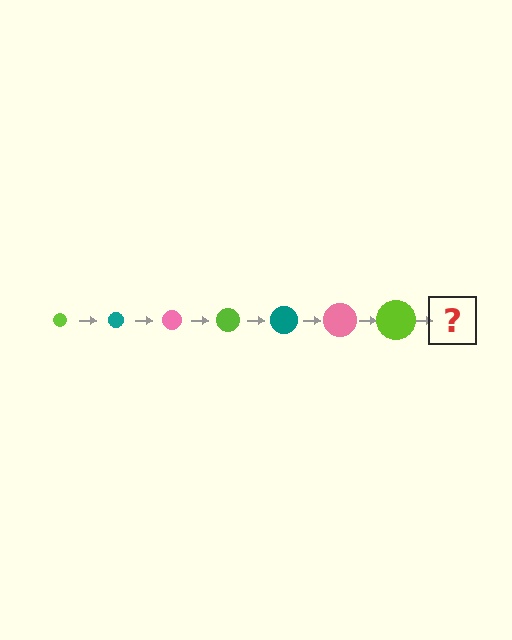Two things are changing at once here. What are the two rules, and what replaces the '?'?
The two rules are that the circle grows larger each step and the color cycles through lime, teal, and pink. The '?' should be a teal circle, larger than the previous one.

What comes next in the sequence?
The next element should be a teal circle, larger than the previous one.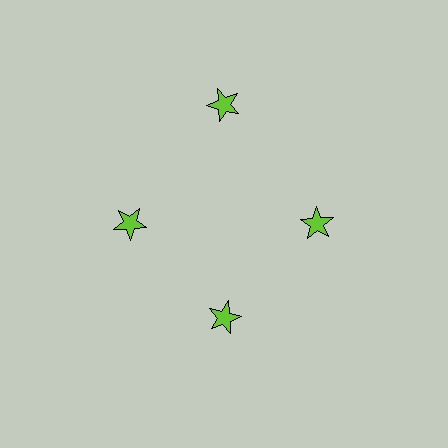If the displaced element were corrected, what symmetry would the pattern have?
It would have 4-fold rotational symmetry — the pattern would map onto itself every 90 degrees.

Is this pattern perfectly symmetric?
No. The 4 lime stars are arranged in a ring, but one element near the 12 o'clock position is pushed outward from the center, breaking the 4-fold rotational symmetry.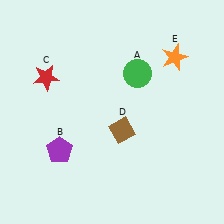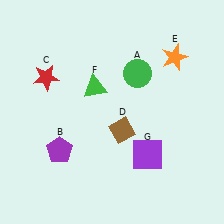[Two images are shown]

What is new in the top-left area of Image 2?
A green triangle (F) was added in the top-left area of Image 2.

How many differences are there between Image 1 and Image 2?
There are 2 differences between the two images.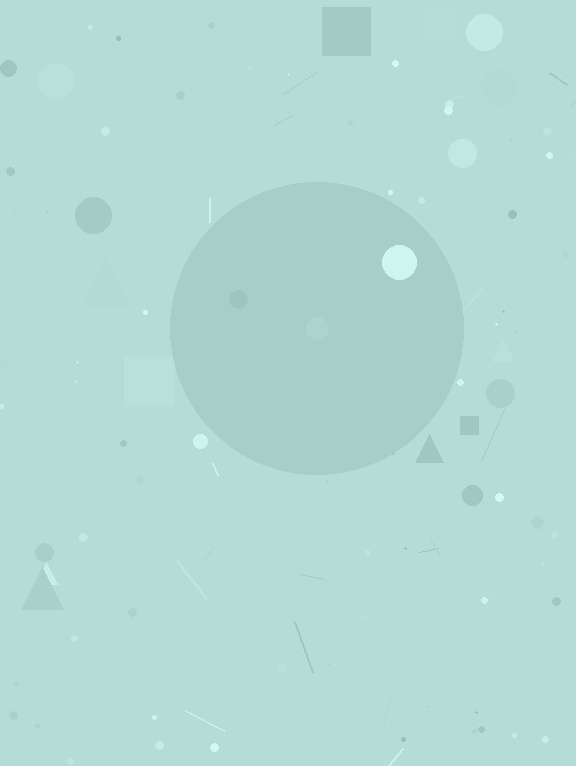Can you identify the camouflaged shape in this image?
The camouflaged shape is a circle.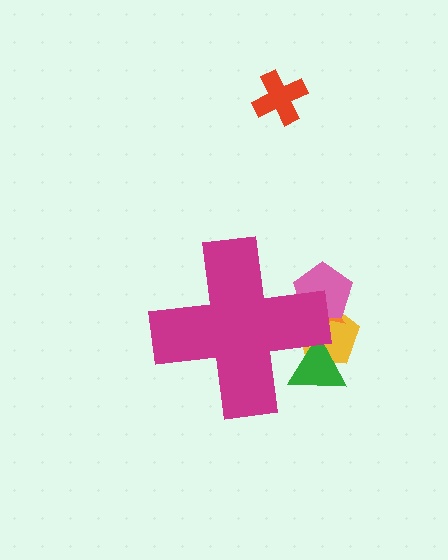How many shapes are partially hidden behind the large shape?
4 shapes are partially hidden.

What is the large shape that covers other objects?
A magenta cross.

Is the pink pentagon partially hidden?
Yes, the pink pentagon is partially hidden behind the magenta cross.